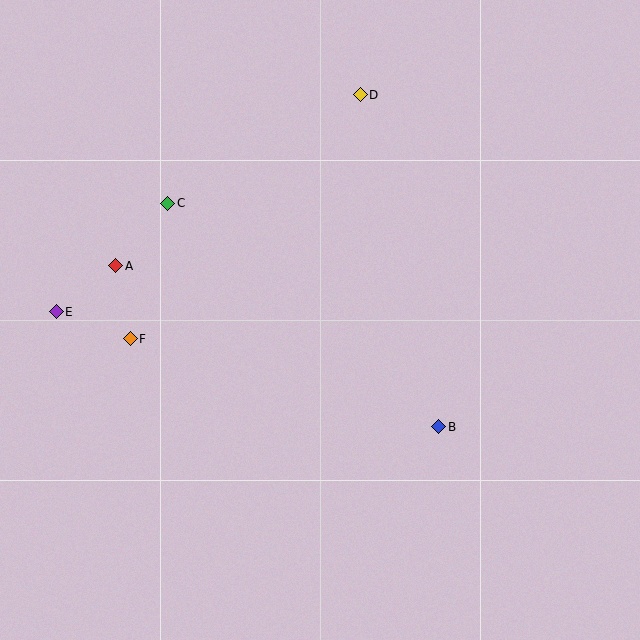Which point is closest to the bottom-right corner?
Point B is closest to the bottom-right corner.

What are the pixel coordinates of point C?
Point C is at (168, 203).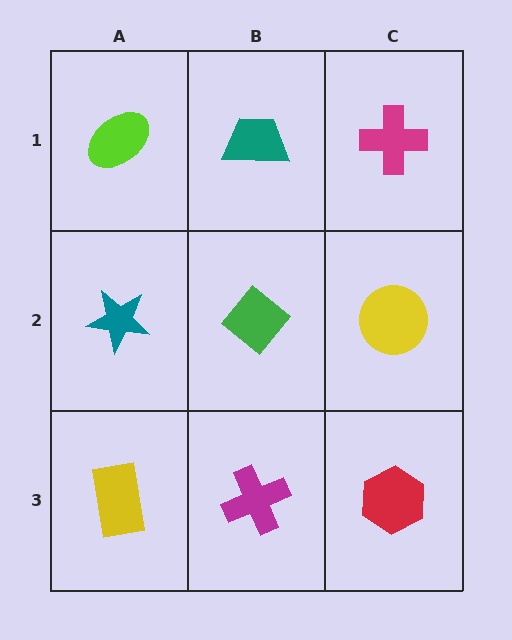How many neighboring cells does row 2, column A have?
3.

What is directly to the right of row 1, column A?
A teal trapezoid.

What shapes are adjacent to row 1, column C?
A yellow circle (row 2, column C), a teal trapezoid (row 1, column B).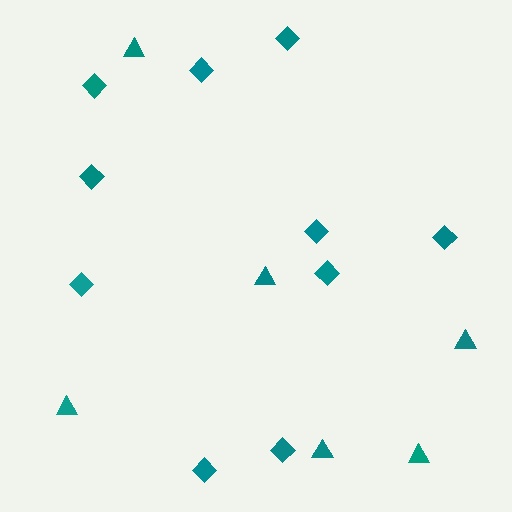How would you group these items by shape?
There are 2 groups: one group of triangles (6) and one group of diamonds (10).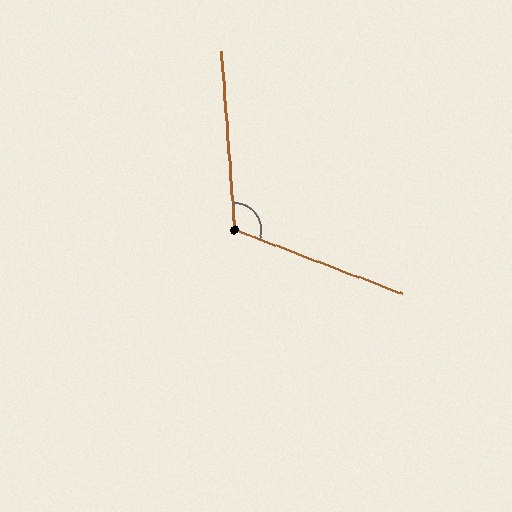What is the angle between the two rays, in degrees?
Approximately 115 degrees.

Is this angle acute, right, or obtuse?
It is obtuse.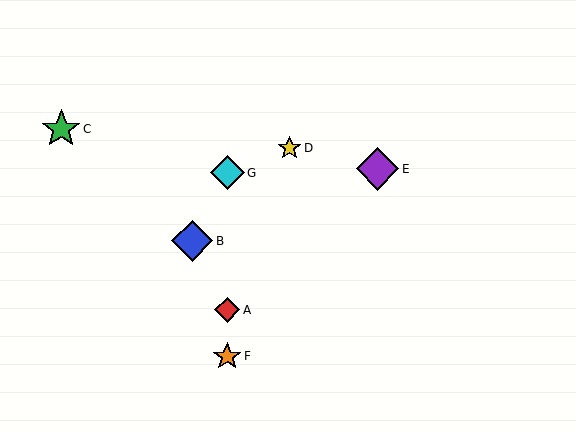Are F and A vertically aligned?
Yes, both are at x≈227.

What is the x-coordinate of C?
Object C is at x≈61.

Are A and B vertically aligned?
No, A is at x≈227 and B is at x≈192.